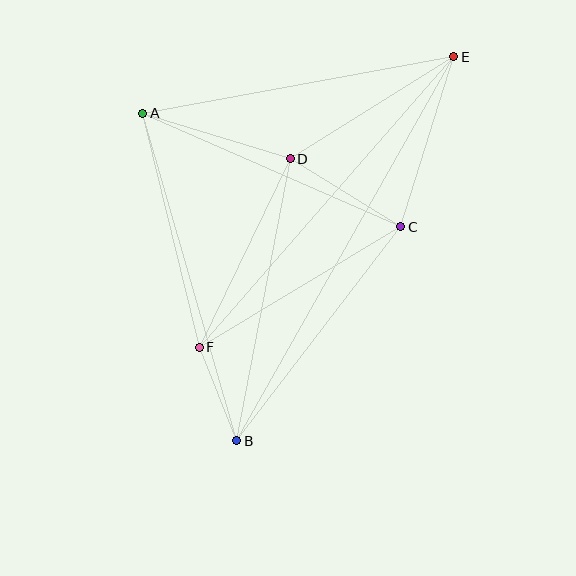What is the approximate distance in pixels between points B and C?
The distance between B and C is approximately 269 pixels.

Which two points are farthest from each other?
Points B and E are farthest from each other.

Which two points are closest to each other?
Points B and F are closest to each other.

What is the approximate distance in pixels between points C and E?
The distance between C and E is approximately 178 pixels.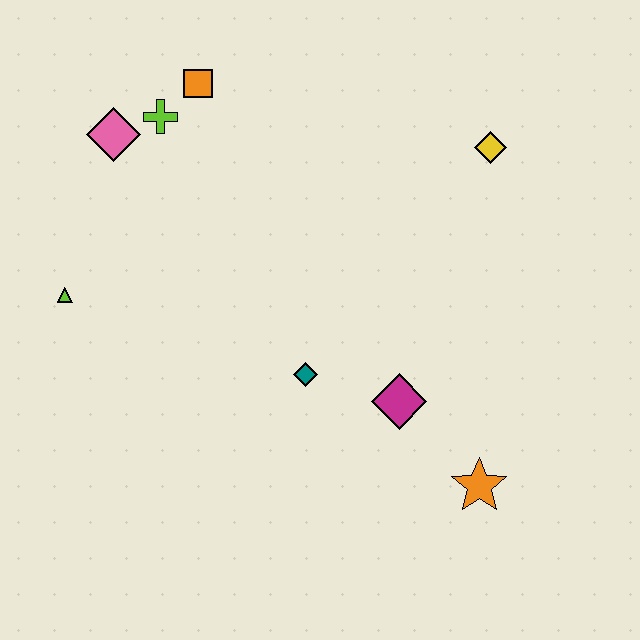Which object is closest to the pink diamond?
The lime cross is closest to the pink diamond.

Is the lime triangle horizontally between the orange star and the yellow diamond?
No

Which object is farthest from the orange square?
The orange star is farthest from the orange square.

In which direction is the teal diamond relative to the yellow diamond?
The teal diamond is below the yellow diamond.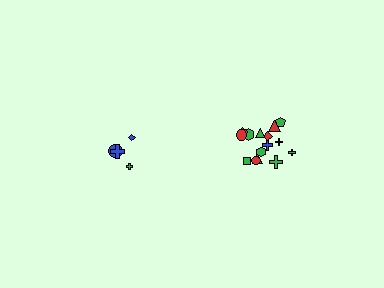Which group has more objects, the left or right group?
The right group.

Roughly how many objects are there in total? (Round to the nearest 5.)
Roughly 20 objects in total.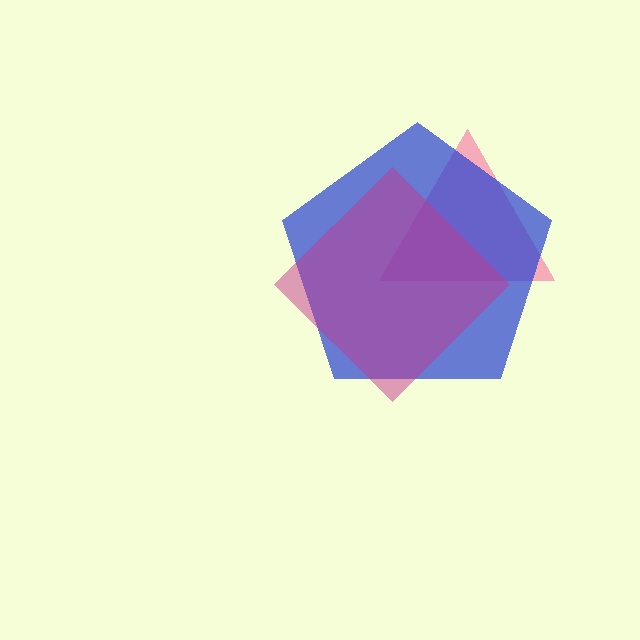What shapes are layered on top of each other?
The layered shapes are: a pink triangle, a blue pentagon, a magenta diamond.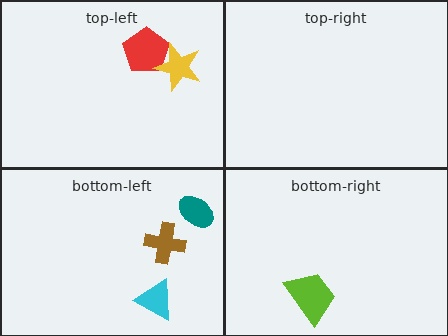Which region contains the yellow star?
The top-left region.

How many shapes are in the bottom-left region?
3.